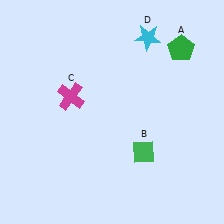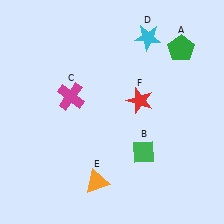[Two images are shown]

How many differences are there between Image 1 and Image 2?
There are 2 differences between the two images.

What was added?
An orange triangle (E), a red star (F) were added in Image 2.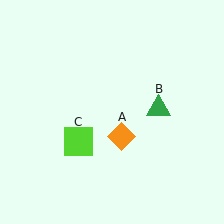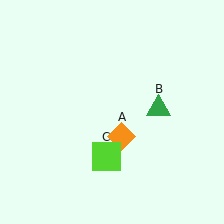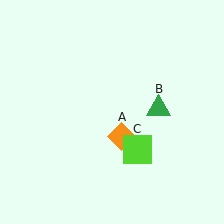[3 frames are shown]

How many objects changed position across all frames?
1 object changed position: lime square (object C).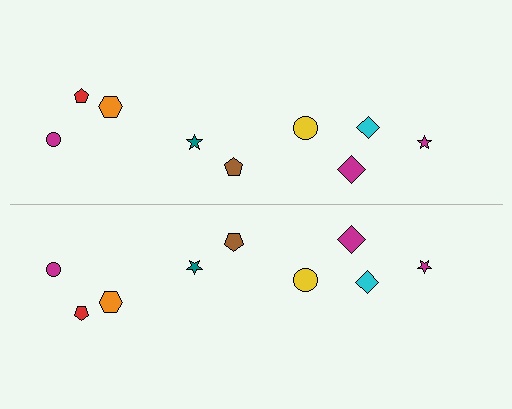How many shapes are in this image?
There are 18 shapes in this image.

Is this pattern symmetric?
Yes, this pattern has bilateral (reflection) symmetry.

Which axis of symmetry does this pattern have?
The pattern has a horizontal axis of symmetry running through the center of the image.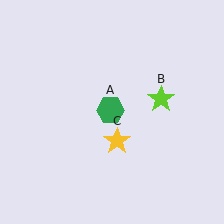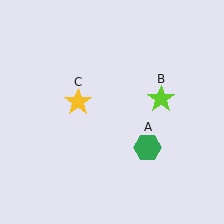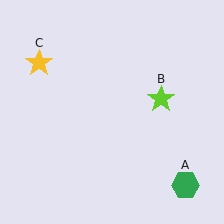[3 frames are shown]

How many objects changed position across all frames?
2 objects changed position: green hexagon (object A), yellow star (object C).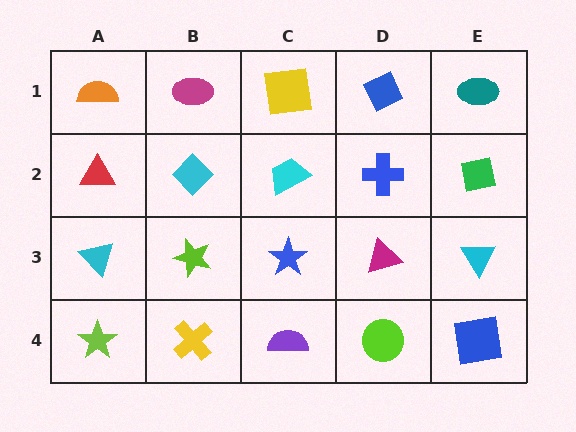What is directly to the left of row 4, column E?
A lime circle.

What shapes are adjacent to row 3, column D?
A blue cross (row 2, column D), a lime circle (row 4, column D), a blue star (row 3, column C), a cyan triangle (row 3, column E).